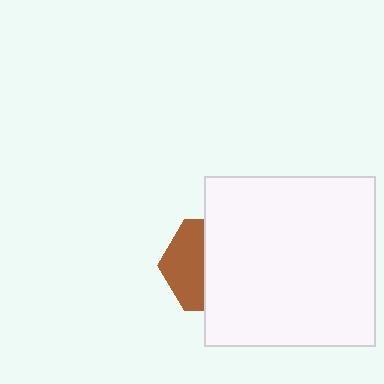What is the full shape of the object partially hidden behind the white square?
The partially hidden object is a brown hexagon.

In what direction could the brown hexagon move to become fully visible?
The brown hexagon could move left. That would shift it out from behind the white square entirely.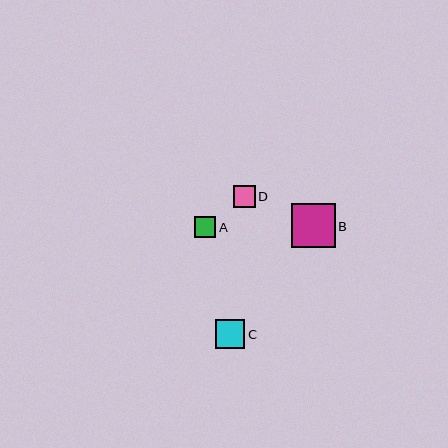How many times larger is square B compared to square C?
Square B is approximately 1.5 times the size of square C.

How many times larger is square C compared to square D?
Square C is approximately 1.3 times the size of square D.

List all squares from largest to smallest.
From largest to smallest: B, C, D, A.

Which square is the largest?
Square B is the largest with a size of approximately 44 pixels.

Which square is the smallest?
Square A is the smallest with a size of approximately 21 pixels.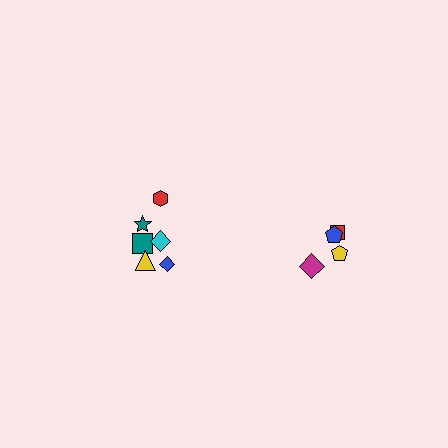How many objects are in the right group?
There are 4 objects.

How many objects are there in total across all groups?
There are 10 objects.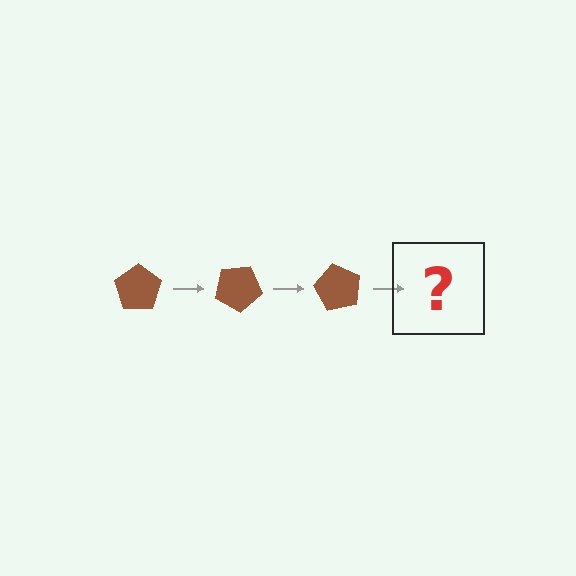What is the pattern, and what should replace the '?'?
The pattern is that the pentagon rotates 30 degrees each step. The '?' should be a brown pentagon rotated 90 degrees.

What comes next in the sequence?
The next element should be a brown pentagon rotated 90 degrees.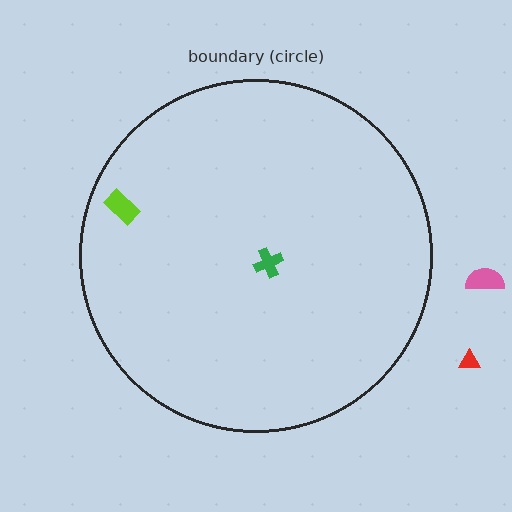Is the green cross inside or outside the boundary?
Inside.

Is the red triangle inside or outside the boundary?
Outside.